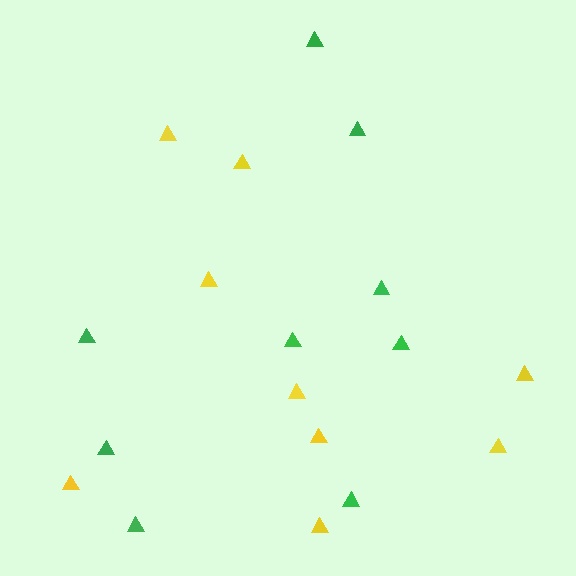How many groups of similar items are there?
There are 2 groups: one group of yellow triangles (9) and one group of green triangles (9).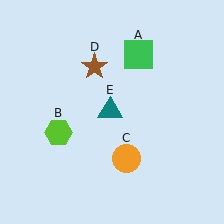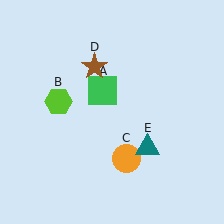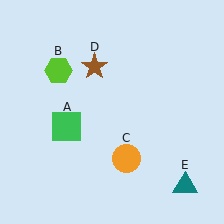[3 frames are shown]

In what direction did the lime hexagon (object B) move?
The lime hexagon (object B) moved up.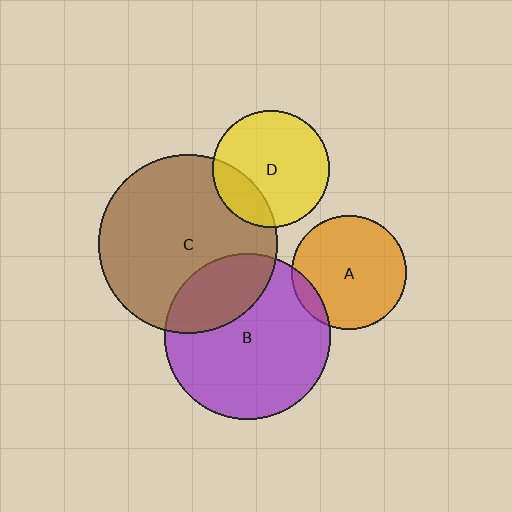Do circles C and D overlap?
Yes.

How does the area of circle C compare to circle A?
Approximately 2.5 times.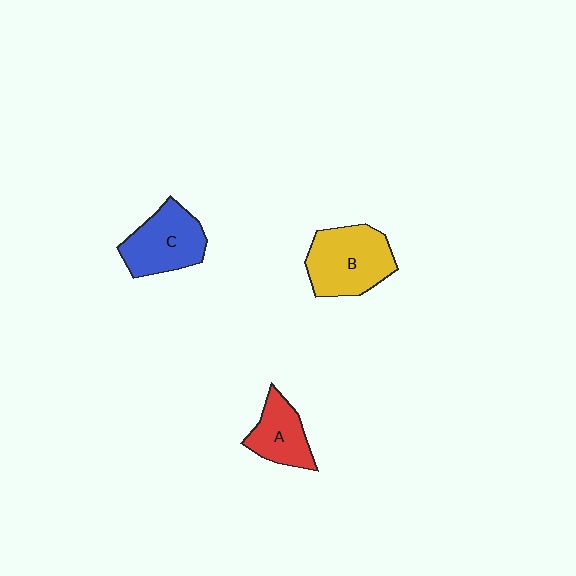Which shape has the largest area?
Shape B (yellow).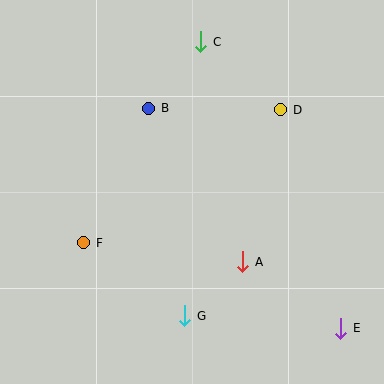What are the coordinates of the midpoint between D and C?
The midpoint between D and C is at (241, 76).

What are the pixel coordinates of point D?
Point D is at (281, 110).